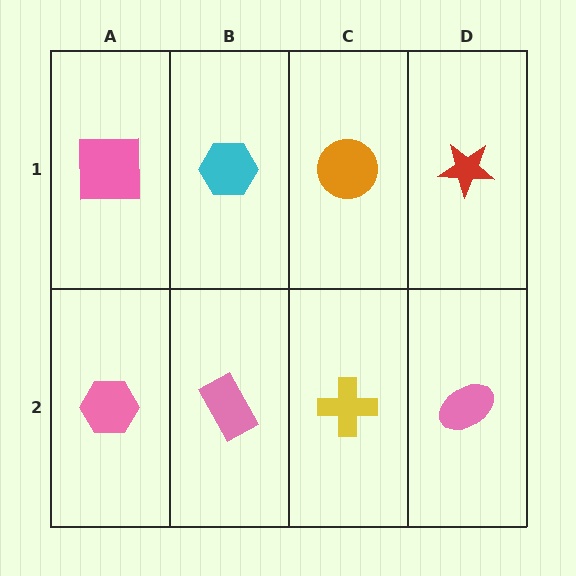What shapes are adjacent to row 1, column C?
A yellow cross (row 2, column C), a cyan hexagon (row 1, column B), a red star (row 1, column D).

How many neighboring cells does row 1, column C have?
3.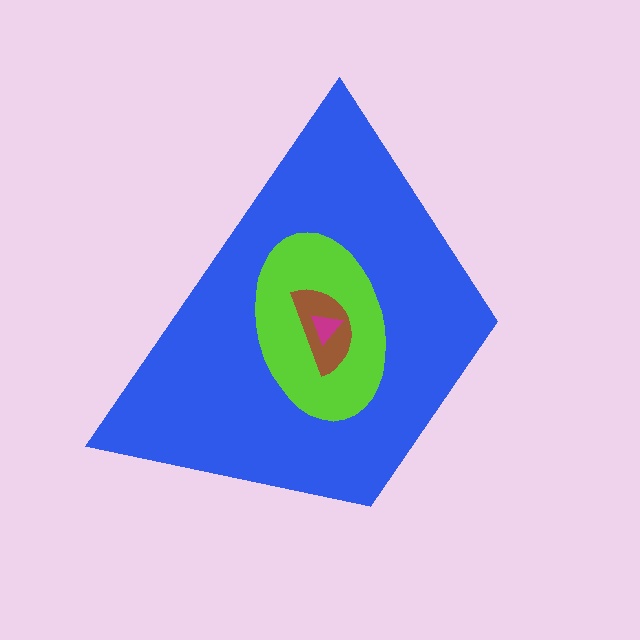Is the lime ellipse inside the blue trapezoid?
Yes.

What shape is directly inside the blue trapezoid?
The lime ellipse.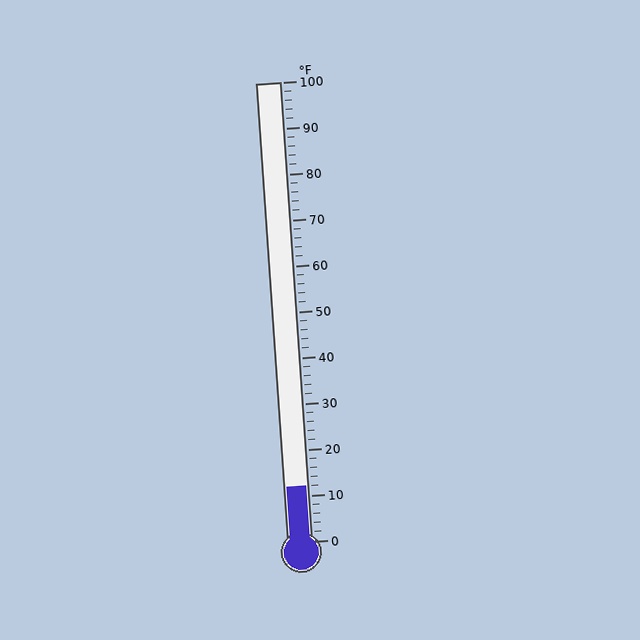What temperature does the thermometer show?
The thermometer shows approximately 12°F.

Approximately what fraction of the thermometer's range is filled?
The thermometer is filled to approximately 10% of its range.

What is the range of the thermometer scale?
The thermometer scale ranges from 0°F to 100°F.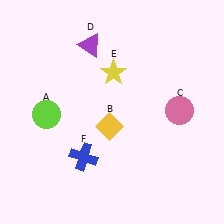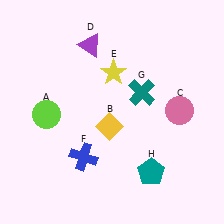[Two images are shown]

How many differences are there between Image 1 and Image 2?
There are 2 differences between the two images.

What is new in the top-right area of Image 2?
A teal cross (G) was added in the top-right area of Image 2.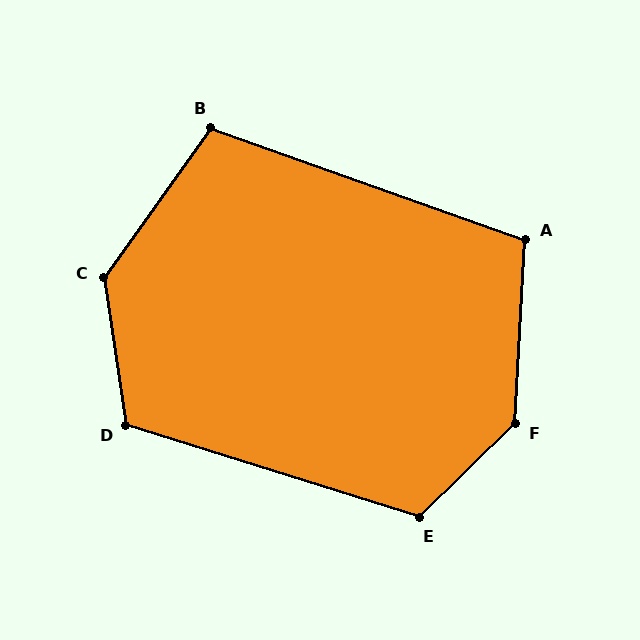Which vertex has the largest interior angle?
F, at approximately 138 degrees.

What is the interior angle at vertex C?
Approximately 136 degrees (obtuse).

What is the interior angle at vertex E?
Approximately 118 degrees (obtuse).